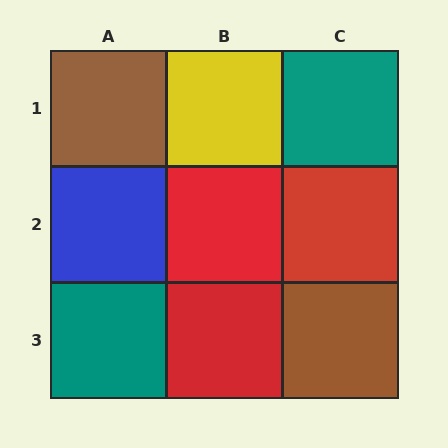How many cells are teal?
2 cells are teal.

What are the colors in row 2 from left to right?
Blue, red, red.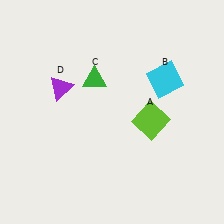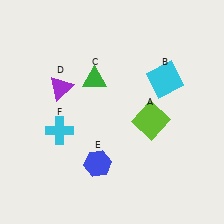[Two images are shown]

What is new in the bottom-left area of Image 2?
A cyan cross (F) was added in the bottom-left area of Image 2.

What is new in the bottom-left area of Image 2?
A blue hexagon (E) was added in the bottom-left area of Image 2.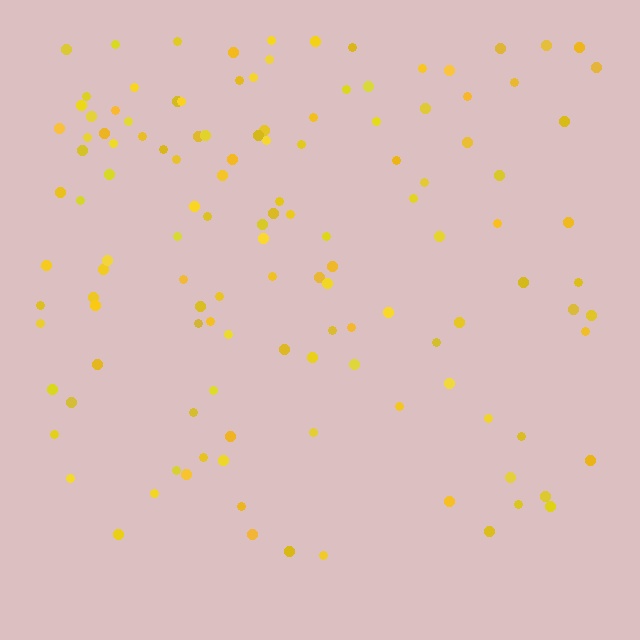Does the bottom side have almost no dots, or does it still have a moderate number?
Still a moderate number, just noticeably fewer than the top.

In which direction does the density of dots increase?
From bottom to top, with the top side densest.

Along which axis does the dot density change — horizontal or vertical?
Vertical.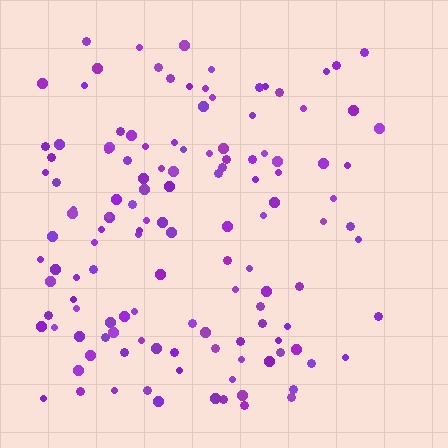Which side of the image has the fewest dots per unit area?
The right.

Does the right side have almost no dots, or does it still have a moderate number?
Still a moderate number, just noticeably fewer than the left.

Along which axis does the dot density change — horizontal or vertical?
Horizontal.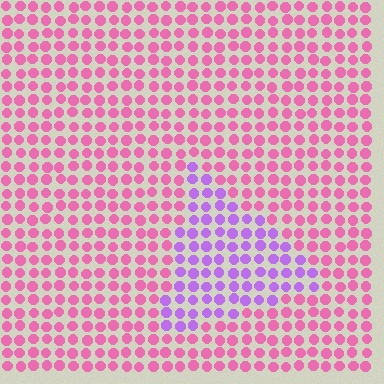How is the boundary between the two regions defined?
The boundary is defined purely by a slight shift in hue (about 49 degrees). Spacing, size, and orientation are identical on both sides.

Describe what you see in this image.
The image is filled with small pink elements in a uniform arrangement. A triangle-shaped region is visible where the elements are tinted to a slightly different hue, forming a subtle color boundary.